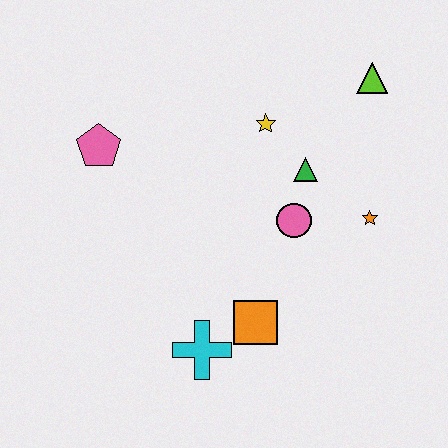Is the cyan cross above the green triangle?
No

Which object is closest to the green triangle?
The pink circle is closest to the green triangle.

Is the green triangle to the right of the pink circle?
Yes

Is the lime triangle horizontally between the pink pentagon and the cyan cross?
No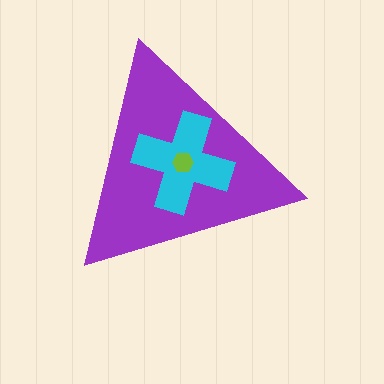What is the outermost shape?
The purple triangle.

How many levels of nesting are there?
3.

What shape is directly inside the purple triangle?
The cyan cross.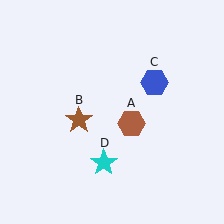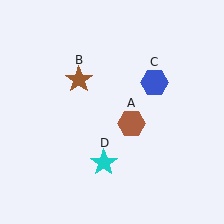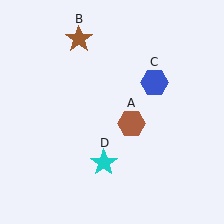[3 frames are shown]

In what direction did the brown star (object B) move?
The brown star (object B) moved up.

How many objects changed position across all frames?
1 object changed position: brown star (object B).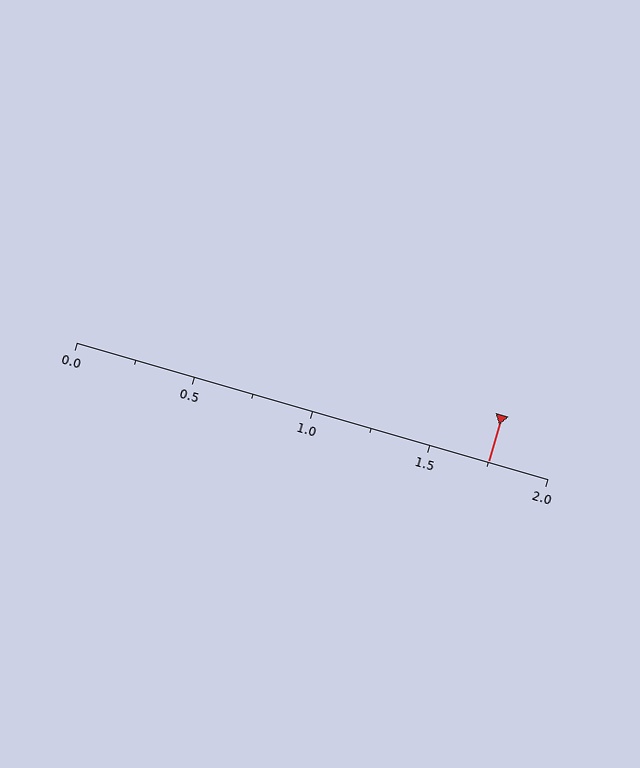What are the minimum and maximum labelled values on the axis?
The axis runs from 0.0 to 2.0.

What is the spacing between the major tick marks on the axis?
The major ticks are spaced 0.5 apart.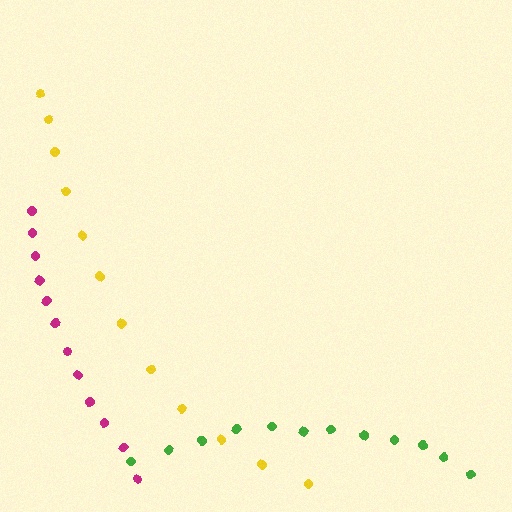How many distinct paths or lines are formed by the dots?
There are 3 distinct paths.